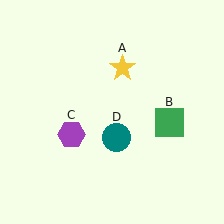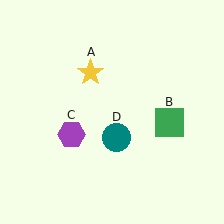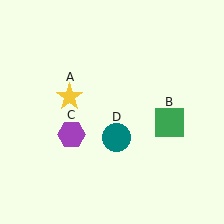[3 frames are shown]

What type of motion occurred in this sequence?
The yellow star (object A) rotated counterclockwise around the center of the scene.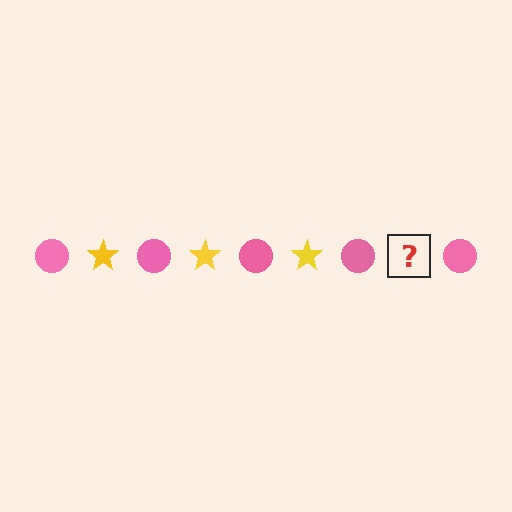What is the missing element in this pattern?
The missing element is a yellow star.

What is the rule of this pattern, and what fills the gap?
The rule is that the pattern alternates between pink circle and yellow star. The gap should be filled with a yellow star.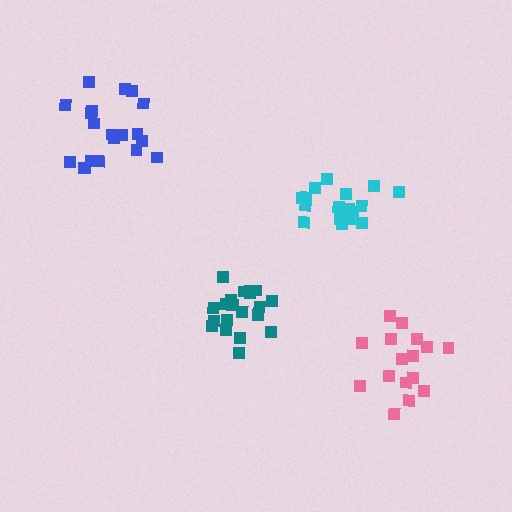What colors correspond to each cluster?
The clusters are colored: cyan, pink, blue, teal.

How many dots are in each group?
Group 1: 17 dots, Group 2: 16 dots, Group 3: 20 dots, Group 4: 20 dots (73 total).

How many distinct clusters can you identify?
There are 4 distinct clusters.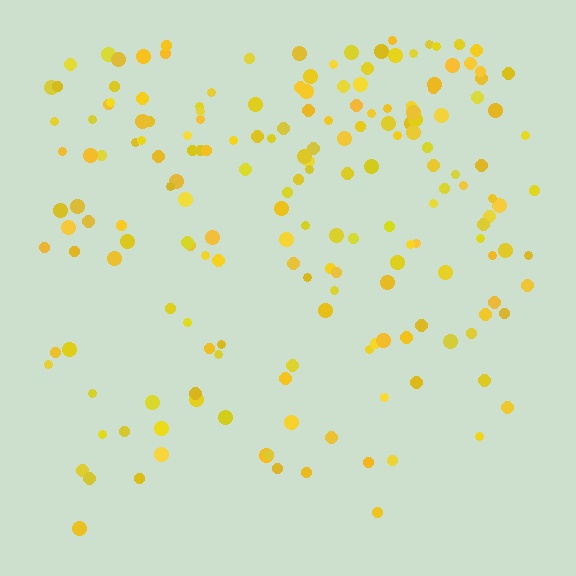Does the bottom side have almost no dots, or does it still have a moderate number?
Still a moderate number, just noticeably fewer than the top.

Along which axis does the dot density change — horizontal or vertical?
Vertical.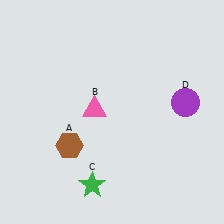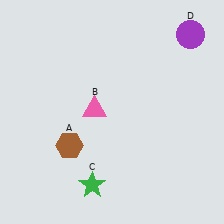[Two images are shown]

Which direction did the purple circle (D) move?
The purple circle (D) moved up.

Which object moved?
The purple circle (D) moved up.